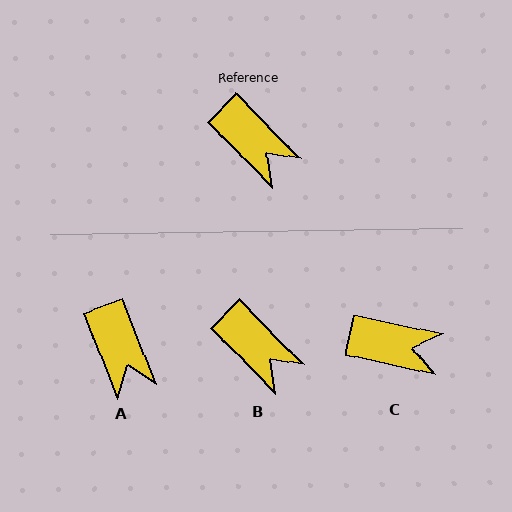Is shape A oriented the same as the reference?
No, it is off by about 23 degrees.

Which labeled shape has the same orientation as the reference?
B.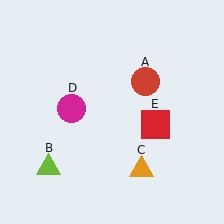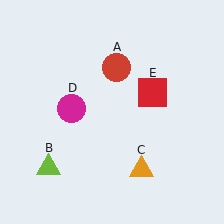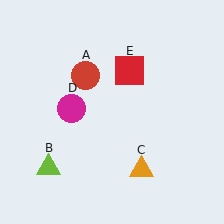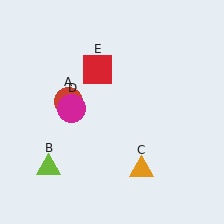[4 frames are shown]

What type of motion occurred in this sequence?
The red circle (object A), red square (object E) rotated counterclockwise around the center of the scene.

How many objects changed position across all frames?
2 objects changed position: red circle (object A), red square (object E).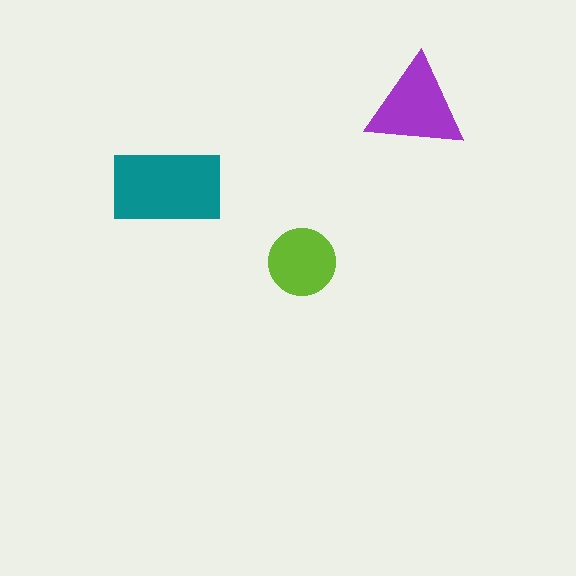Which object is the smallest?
The lime circle.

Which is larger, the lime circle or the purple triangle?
The purple triangle.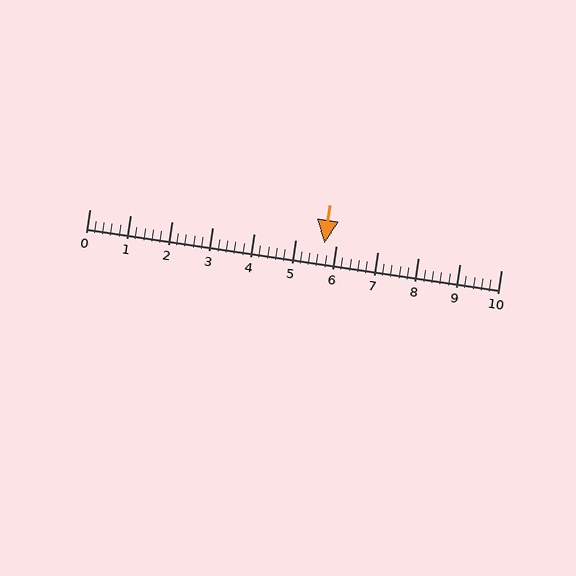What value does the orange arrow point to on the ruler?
The orange arrow points to approximately 5.7.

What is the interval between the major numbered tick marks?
The major tick marks are spaced 1 units apart.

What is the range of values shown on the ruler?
The ruler shows values from 0 to 10.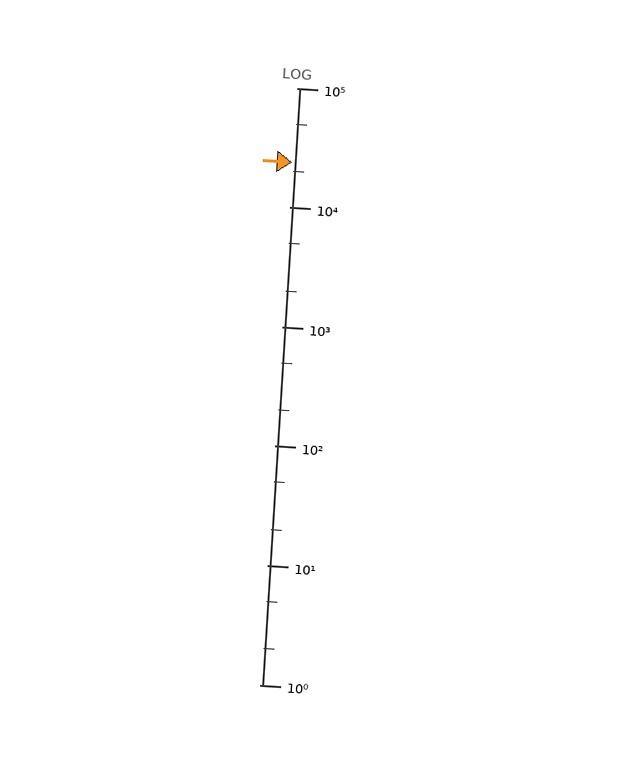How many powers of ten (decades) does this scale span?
The scale spans 5 decades, from 1 to 100000.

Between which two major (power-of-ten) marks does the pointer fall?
The pointer is between 10000 and 100000.